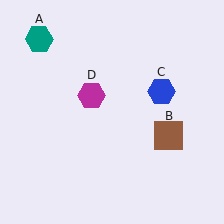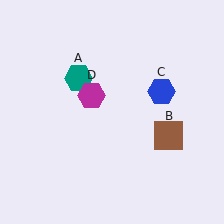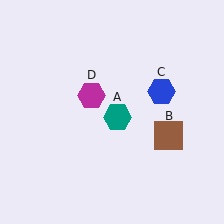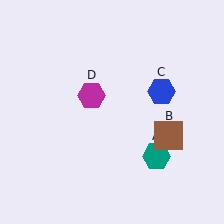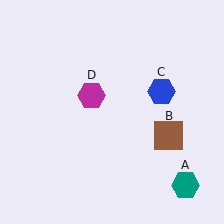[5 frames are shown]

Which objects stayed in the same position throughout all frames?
Brown square (object B) and blue hexagon (object C) and magenta hexagon (object D) remained stationary.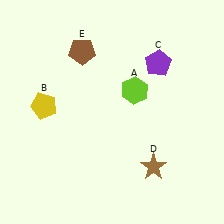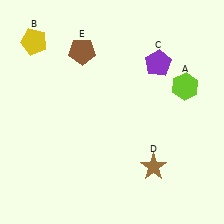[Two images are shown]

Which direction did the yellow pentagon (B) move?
The yellow pentagon (B) moved up.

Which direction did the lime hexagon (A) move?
The lime hexagon (A) moved right.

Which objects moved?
The objects that moved are: the lime hexagon (A), the yellow pentagon (B).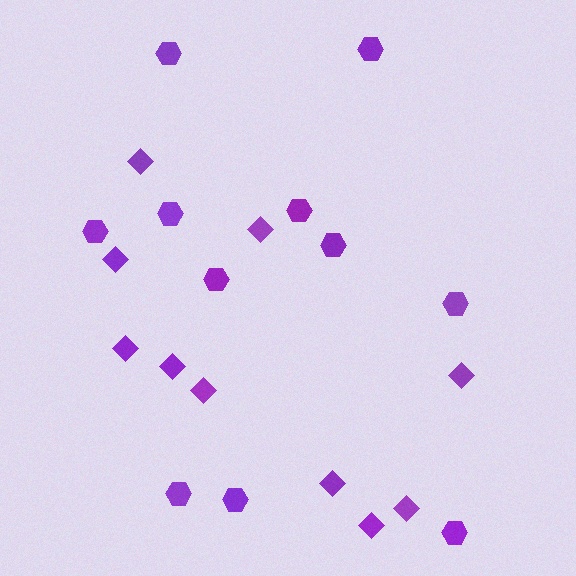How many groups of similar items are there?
There are 2 groups: one group of hexagons (11) and one group of diamonds (10).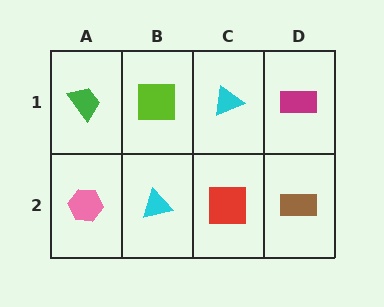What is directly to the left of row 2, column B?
A pink hexagon.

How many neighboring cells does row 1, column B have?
3.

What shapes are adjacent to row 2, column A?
A green trapezoid (row 1, column A), a cyan triangle (row 2, column B).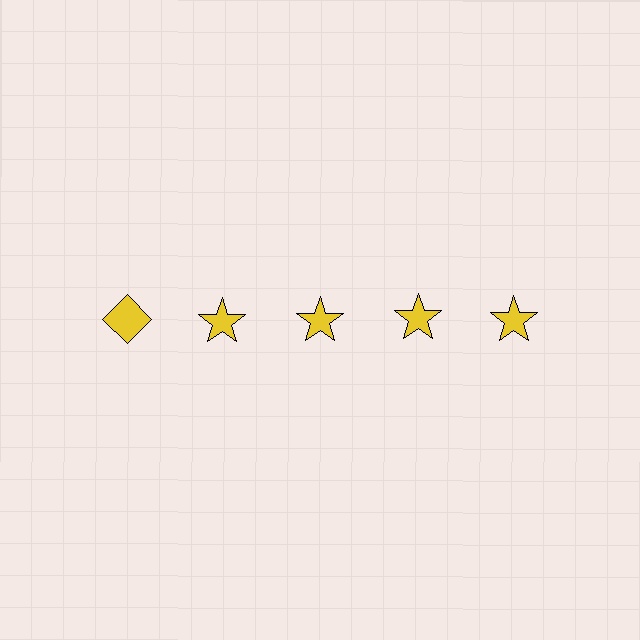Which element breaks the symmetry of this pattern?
The yellow diamond in the top row, leftmost column breaks the symmetry. All other shapes are yellow stars.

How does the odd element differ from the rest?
It has a different shape: diamond instead of star.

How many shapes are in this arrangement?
There are 5 shapes arranged in a grid pattern.